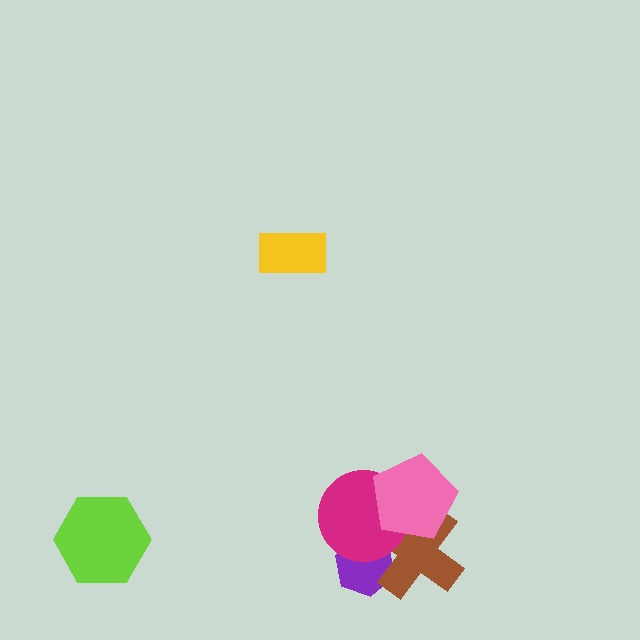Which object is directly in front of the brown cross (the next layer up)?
The magenta circle is directly in front of the brown cross.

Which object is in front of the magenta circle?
The pink pentagon is in front of the magenta circle.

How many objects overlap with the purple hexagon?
2 objects overlap with the purple hexagon.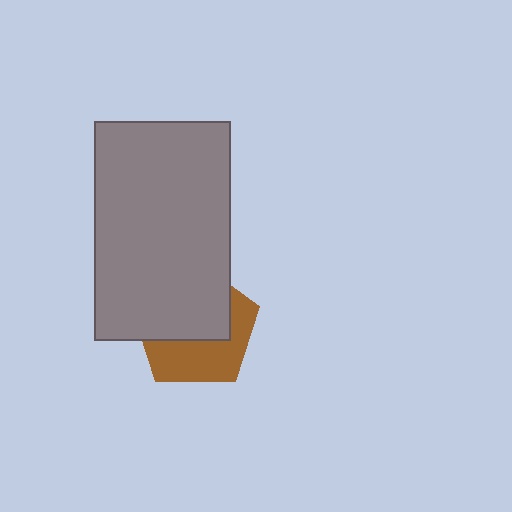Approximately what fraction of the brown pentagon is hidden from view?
Roughly 56% of the brown pentagon is hidden behind the gray rectangle.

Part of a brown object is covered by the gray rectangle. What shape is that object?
It is a pentagon.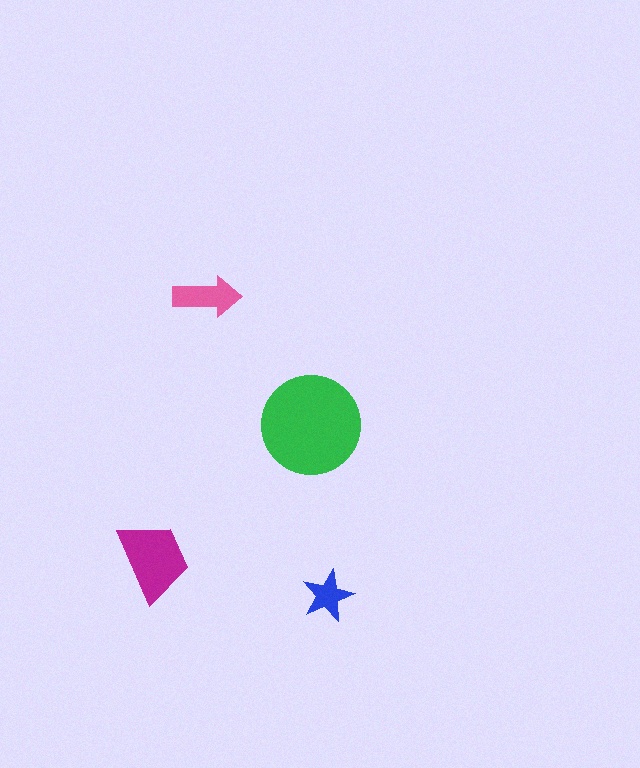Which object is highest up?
The pink arrow is topmost.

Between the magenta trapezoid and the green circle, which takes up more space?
The green circle.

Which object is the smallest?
The blue star.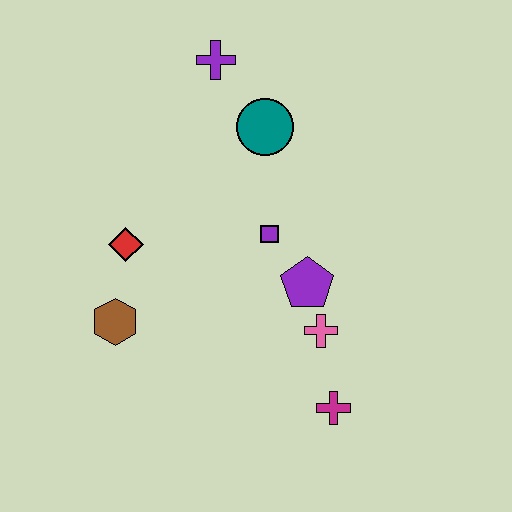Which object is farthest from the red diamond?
The magenta cross is farthest from the red diamond.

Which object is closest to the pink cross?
The purple pentagon is closest to the pink cross.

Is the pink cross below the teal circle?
Yes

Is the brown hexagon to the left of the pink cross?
Yes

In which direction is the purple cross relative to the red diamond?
The purple cross is above the red diamond.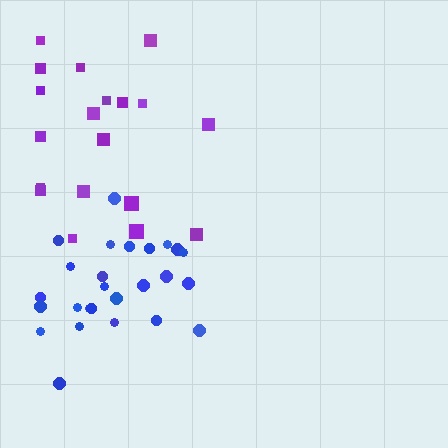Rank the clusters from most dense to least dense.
blue, purple.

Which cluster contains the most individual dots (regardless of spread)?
Blue (26).